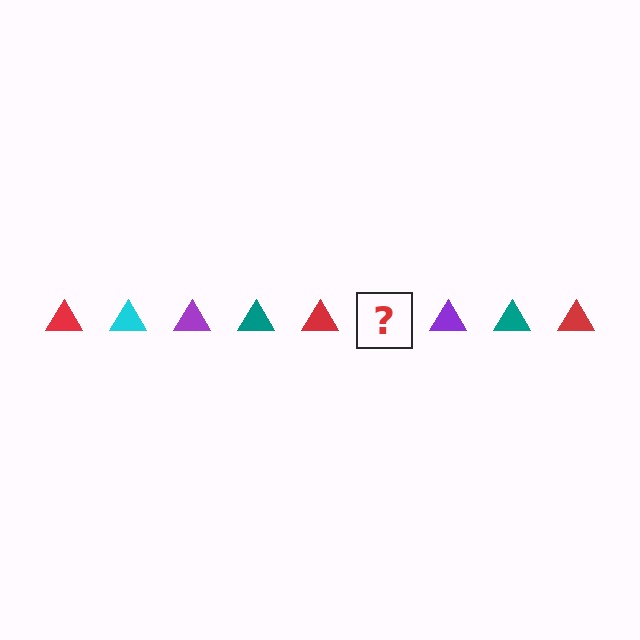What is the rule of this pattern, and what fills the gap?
The rule is that the pattern cycles through red, cyan, purple, teal triangles. The gap should be filled with a cyan triangle.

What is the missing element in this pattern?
The missing element is a cyan triangle.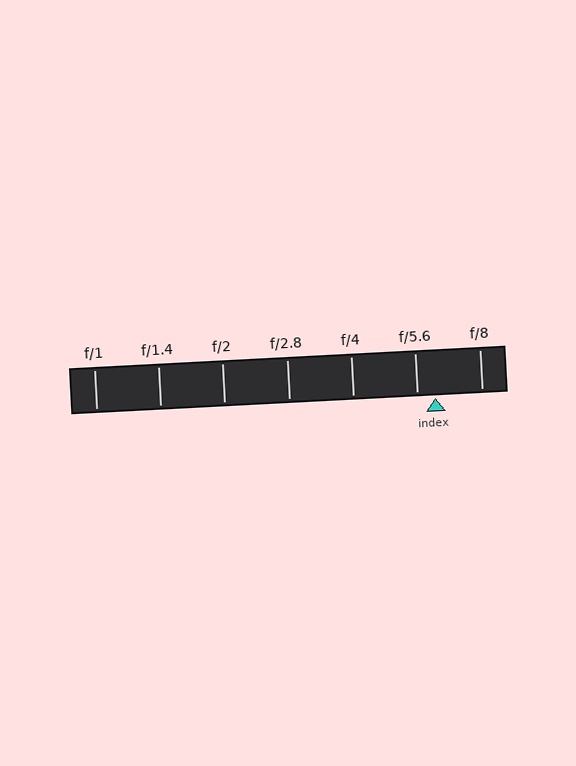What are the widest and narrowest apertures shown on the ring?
The widest aperture shown is f/1 and the narrowest is f/8.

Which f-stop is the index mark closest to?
The index mark is closest to f/5.6.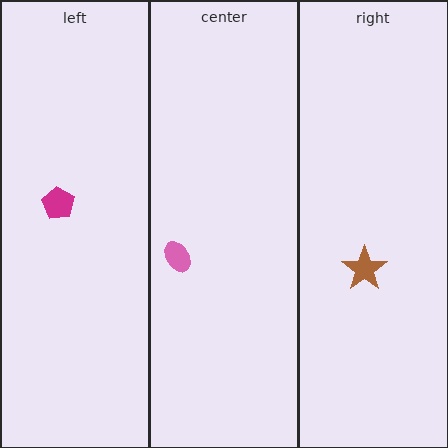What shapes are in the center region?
The pink ellipse.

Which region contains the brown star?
The right region.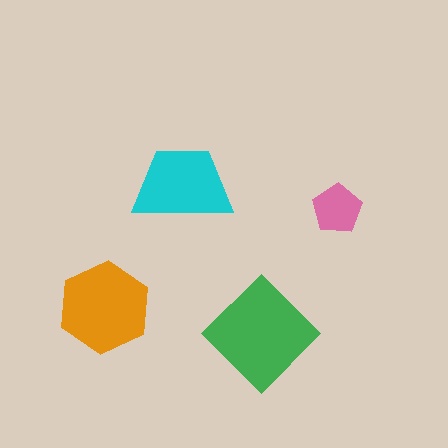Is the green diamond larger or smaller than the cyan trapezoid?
Larger.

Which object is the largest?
The green diamond.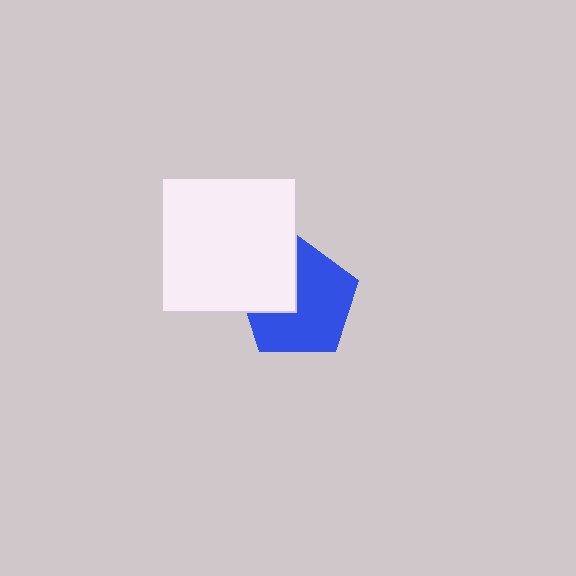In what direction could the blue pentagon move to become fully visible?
The blue pentagon could move right. That would shift it out from behind the white square entirely.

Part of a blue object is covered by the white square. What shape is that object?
It is a pentagon.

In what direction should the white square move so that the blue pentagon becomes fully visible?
The white square should move left. That is the shortest direction to clear the overlap and leave the blue pentagon fully visible.